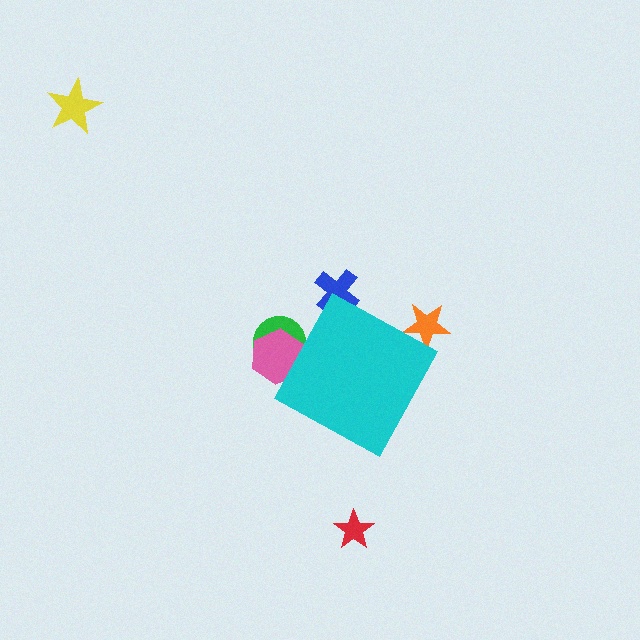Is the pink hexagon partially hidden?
Yes, the pink hexagon is partially hidden behind the cyan diamond.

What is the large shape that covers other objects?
A cyan diamond.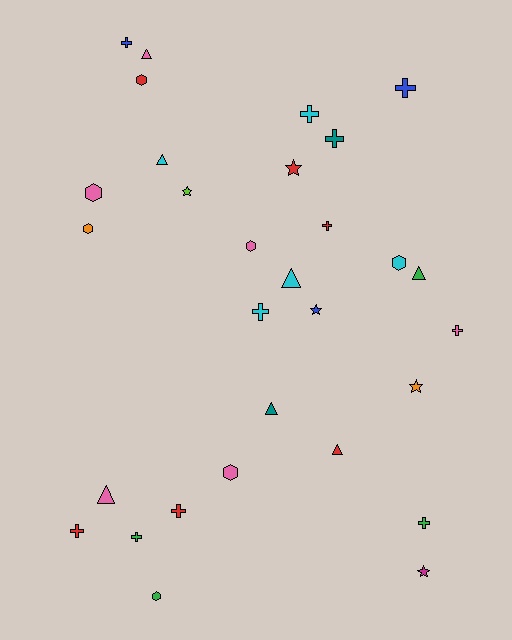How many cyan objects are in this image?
There are 5 cyan objects.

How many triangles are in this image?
There are 7 triangles.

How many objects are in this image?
There are 30 objects.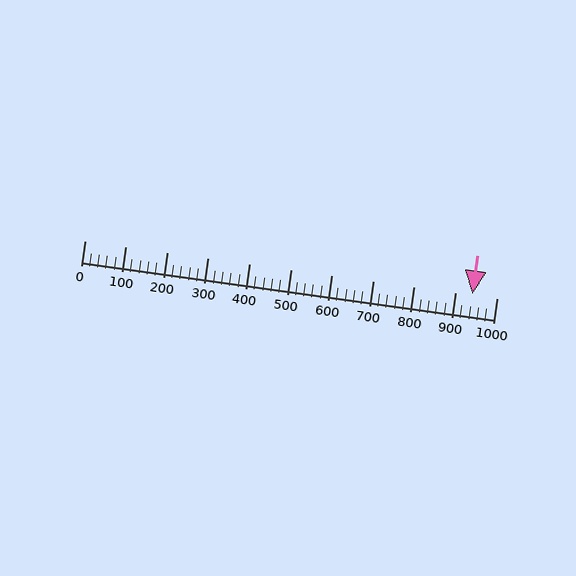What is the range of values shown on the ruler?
The ruler shows values from 0 to 1000.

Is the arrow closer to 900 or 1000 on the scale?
The arrow is closer to 900.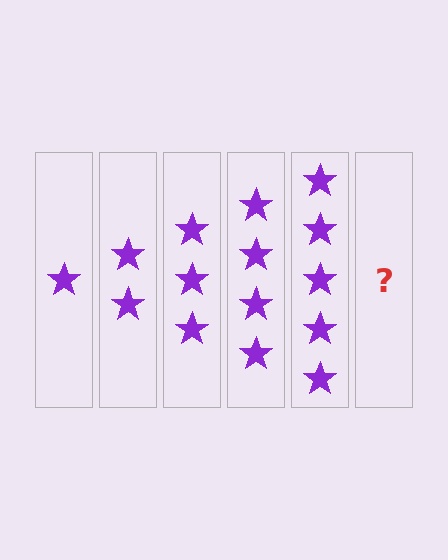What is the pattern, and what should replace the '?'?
The pattern is that each step adds one more star. The '?' should be 6 stars.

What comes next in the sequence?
The next element should be 6 stars.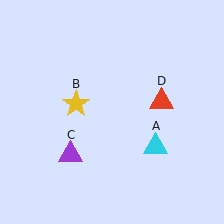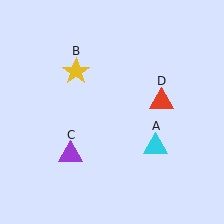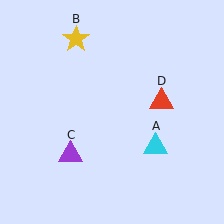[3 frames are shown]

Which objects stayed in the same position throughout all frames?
Cyan triangle (object A) and purple triangle (object C) and red triangle (object D) remained stationary.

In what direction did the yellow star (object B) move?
The yellow star (object B) moved up.